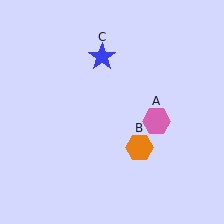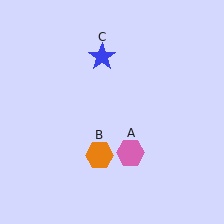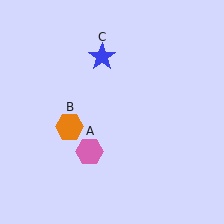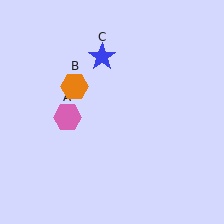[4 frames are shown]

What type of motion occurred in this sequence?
The pink hexagon (object A), orange hexagon (object B) rotated clockwise around the center of the scene.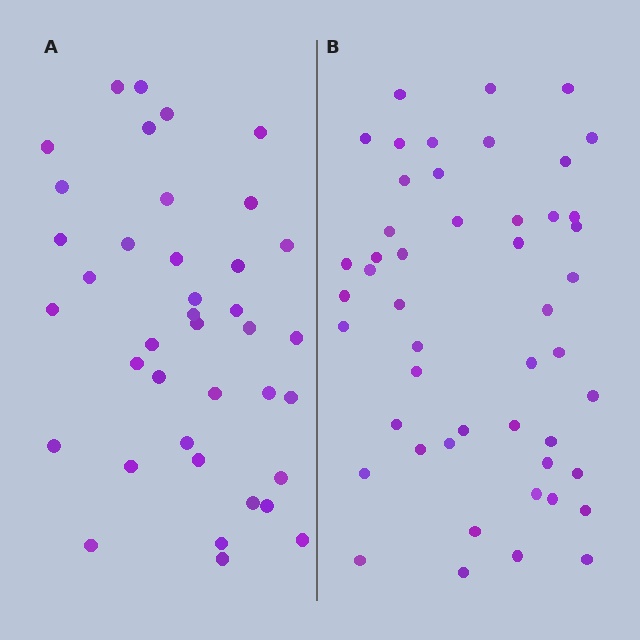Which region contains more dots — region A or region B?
Region B (the right region) has more dots.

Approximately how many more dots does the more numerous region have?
Region B has roughly 10 or so more dots than region A.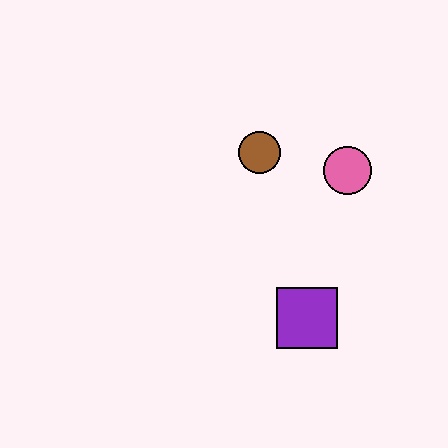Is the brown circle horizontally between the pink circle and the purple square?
No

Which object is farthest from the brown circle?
The purple square is farthest from the brown circle.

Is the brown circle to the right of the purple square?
No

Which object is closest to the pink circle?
The brown circle is closest to the pink circle.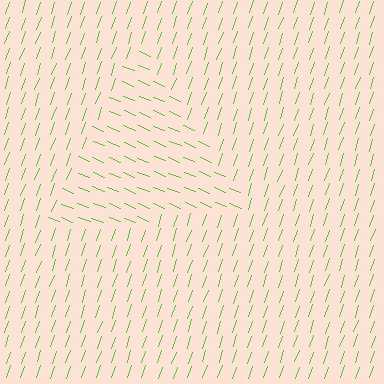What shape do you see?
I see a triangle.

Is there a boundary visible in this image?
Yes, there is a texture boundary formed by a change in line orientation.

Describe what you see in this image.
The image is filled with small lime line segments. A triangle region in the image has lines oriented differently from the surrounding lines, creating a visible texture boundary.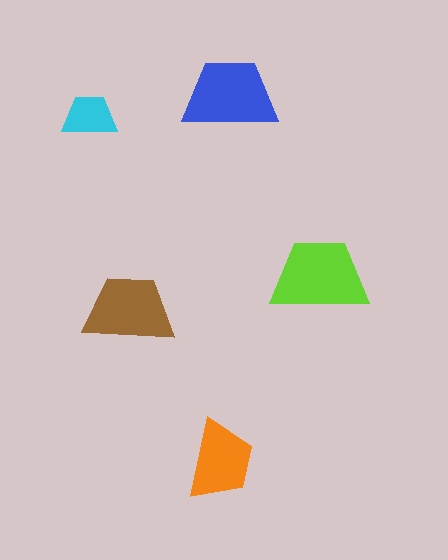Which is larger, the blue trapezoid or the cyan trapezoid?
The blue one.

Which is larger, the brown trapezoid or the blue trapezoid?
The blue one.